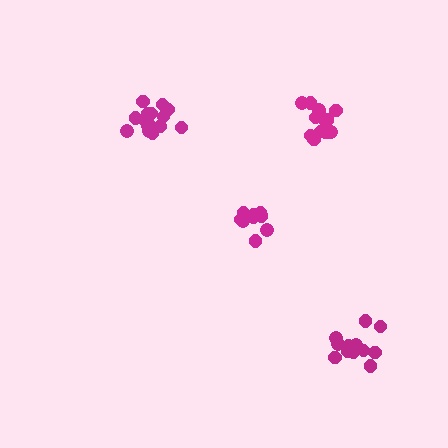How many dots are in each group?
Group 1: 16 dots, Group 2: 13 dots, Group 3: 10 dots, Group 4: 12 dots (51 total).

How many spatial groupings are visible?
There are 4 spatial groupings.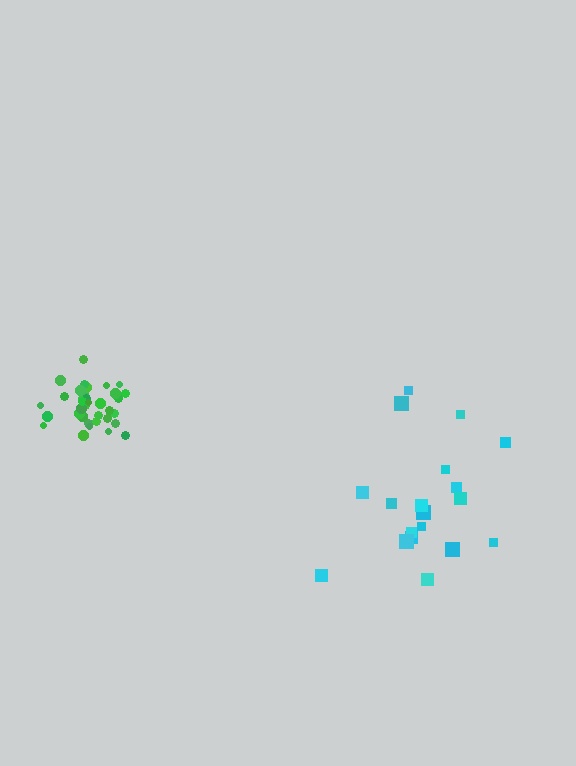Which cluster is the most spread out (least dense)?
Cyan.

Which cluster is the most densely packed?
Green.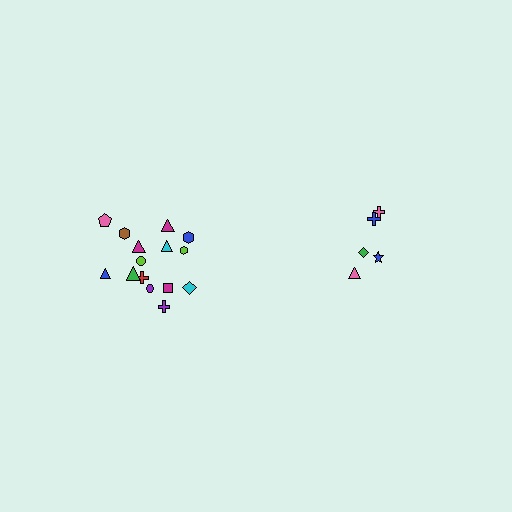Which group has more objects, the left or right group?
The left group.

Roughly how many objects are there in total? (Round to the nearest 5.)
Roughly 20 objects in total.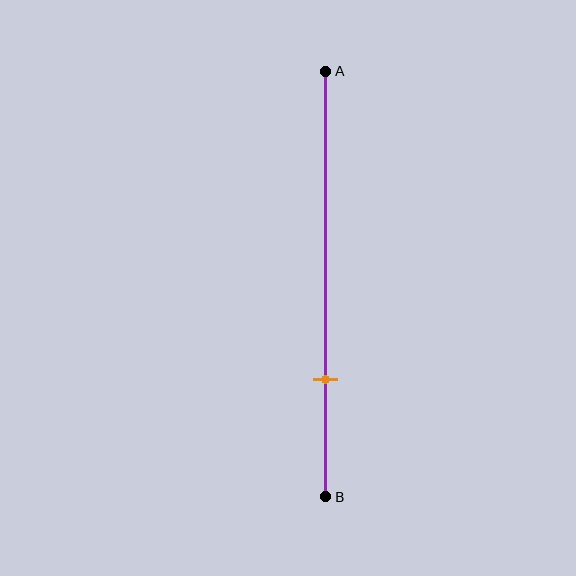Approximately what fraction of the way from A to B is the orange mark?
The orange mark is approximately 75% of the way from A to B.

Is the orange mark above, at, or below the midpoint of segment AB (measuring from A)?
The orange mark is below the midpoint of segment AB.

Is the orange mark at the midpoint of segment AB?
No, the mark is at about 75% from A, not at the 50% midpoint.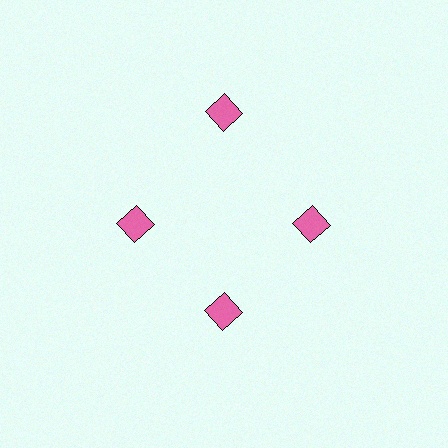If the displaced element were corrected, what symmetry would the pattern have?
It would have 4-fold rotational symmetry — the pattern would map onto itself every 90 degrees.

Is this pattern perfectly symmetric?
No. The 4 pink diamonds are arranged in a ring, but one element near the 12 o'clock position is pushed outward from the center, breaking the 4-fold rotational symmetry.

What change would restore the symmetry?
The symmetry would be restored by moving it inward, back onto the ring so that all 4 diamonds sit at equal angles and equal distance from the center.